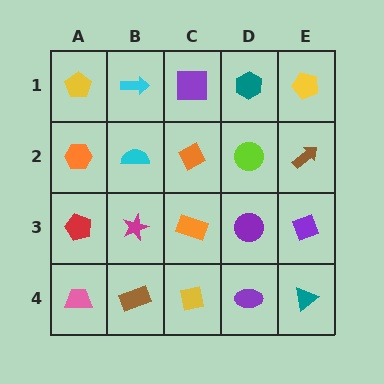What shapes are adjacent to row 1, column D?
A lime circle (row 2, column D), a purple square (row 1, column C), a yellow pentagon (row 1, column E).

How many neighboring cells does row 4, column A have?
2.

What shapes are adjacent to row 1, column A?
An orange hexagon (row 2, column A), a cyan arrow (row 1, column B).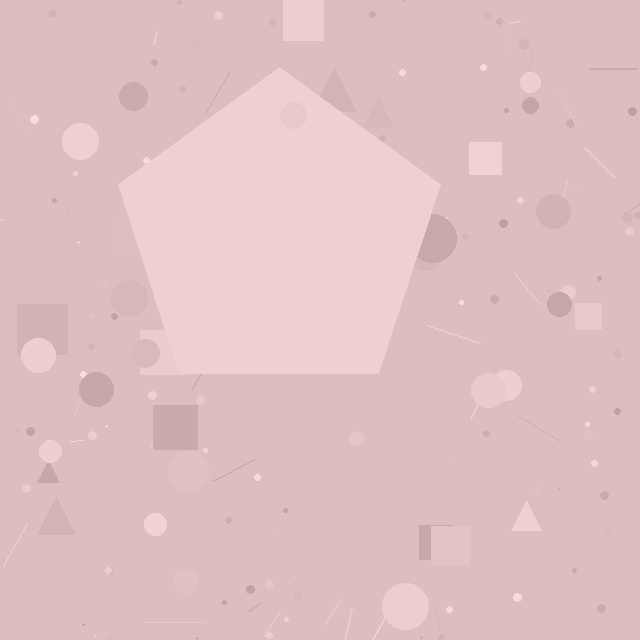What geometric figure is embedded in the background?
A pentagon is embedded in the background.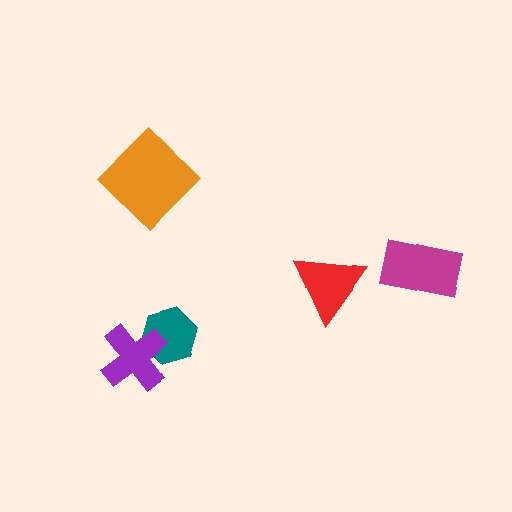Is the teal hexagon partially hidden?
Yes, it is partially covered by another shape.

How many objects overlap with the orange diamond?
0 objects overlap with the orange diamond.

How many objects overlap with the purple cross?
1 object overlaps with the purple cross.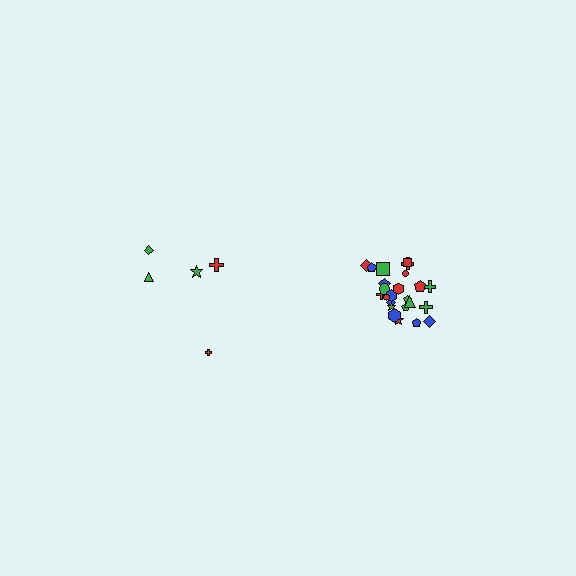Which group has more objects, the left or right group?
The right group.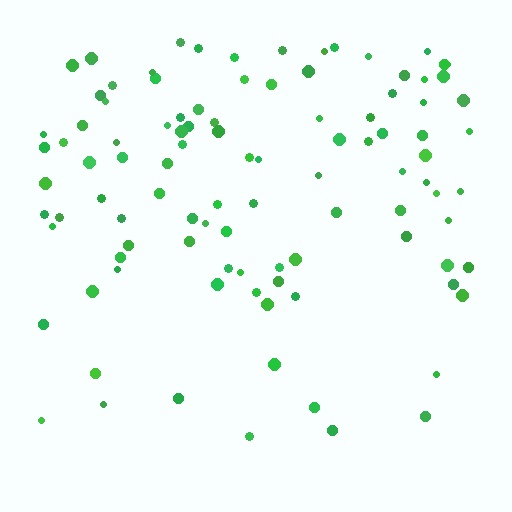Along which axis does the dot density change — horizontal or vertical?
Vertical.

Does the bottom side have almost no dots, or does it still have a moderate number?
Still a moderate number, just noticeably fewer than the top.